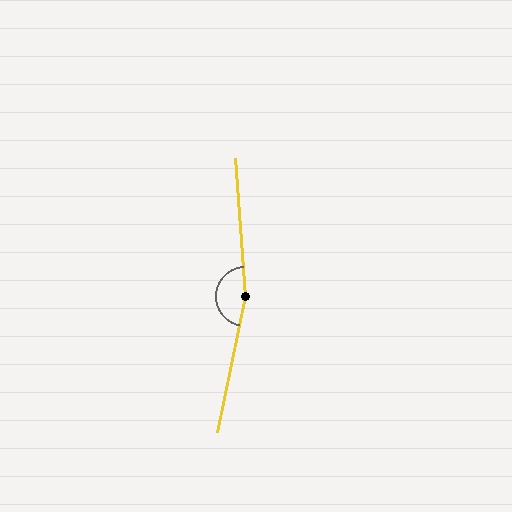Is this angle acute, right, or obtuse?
It is obtuse.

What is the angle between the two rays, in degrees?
Approximately 164 degrees.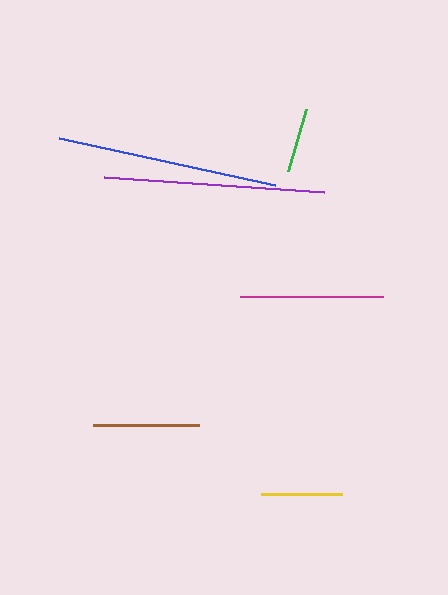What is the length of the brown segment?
The brown segment is approximately 106 pixels long.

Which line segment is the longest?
The blue line is the longest at approximately 221 pixels.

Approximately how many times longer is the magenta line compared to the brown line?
The magenta line is approximately 1.3 times the length of the brown line.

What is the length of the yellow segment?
The yellow segment is approximately 80 pixels long.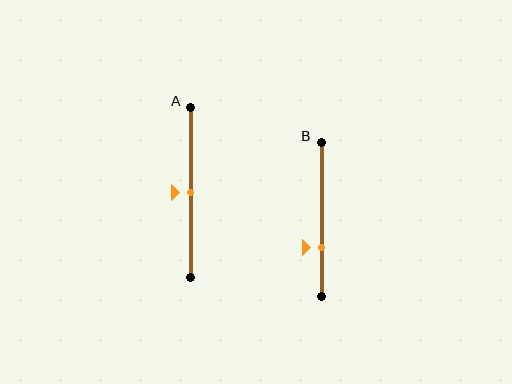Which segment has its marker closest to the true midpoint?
Segment A has its marker closest to the true midpoint.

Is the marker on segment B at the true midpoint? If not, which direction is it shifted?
No, the marker on segment B is shifted downward by about 18% of the segment length.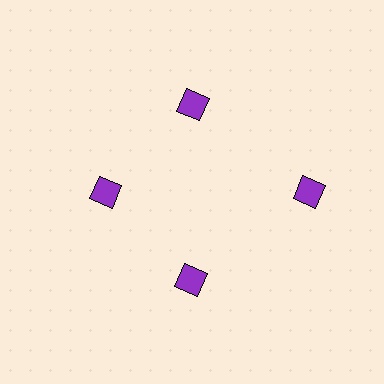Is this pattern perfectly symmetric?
No. The 4 purple diamonds are arranged in a ring, but one element near the 3 o'clock position is pushed outward from the center, breaking the 4-fold rotational symmetry.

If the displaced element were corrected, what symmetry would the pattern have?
It would have 4-fold rotational symmetry — the pattern would map onto itself every 90 degrees.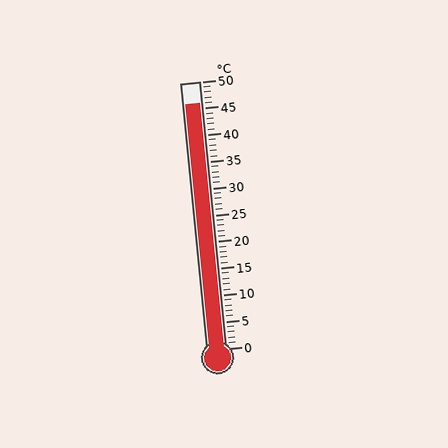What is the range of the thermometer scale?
The thermometer scale ranges from 0°C to 50°C.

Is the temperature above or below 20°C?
The temperature is above 20°C.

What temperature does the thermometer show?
The thermometer shows approximately 46°C.